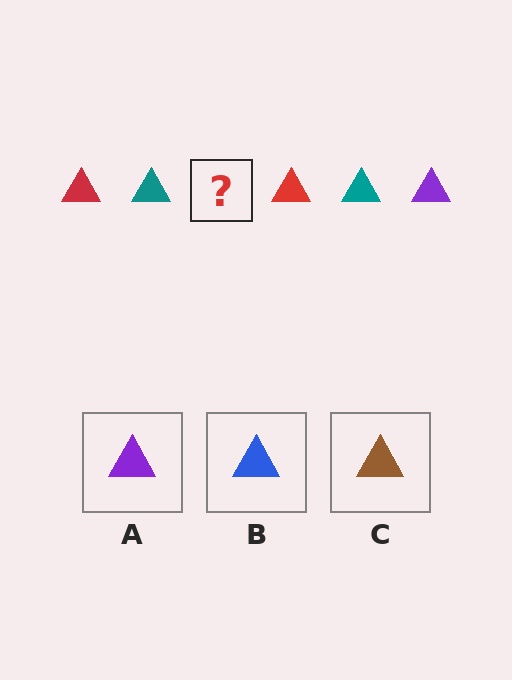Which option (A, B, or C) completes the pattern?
A.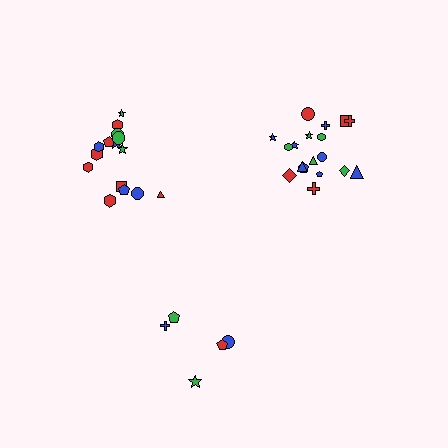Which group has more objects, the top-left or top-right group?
The top-right group.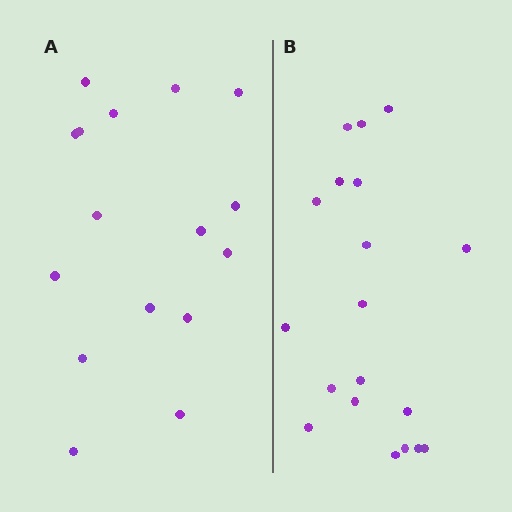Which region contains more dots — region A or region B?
Region B (the right region) has more dots.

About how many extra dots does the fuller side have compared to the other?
Region B has just a few more — roughly 2 or 3 more dots than region A.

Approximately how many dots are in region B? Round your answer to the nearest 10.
About 20 dots. (The exact count is 19, which rounds to 20.)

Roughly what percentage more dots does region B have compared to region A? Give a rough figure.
About 20% more.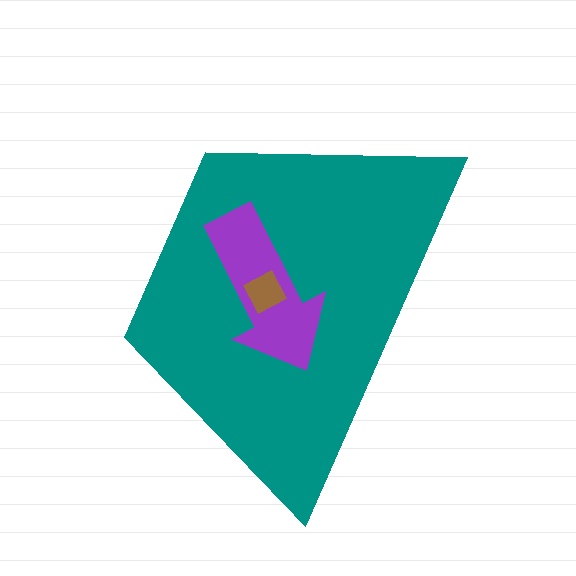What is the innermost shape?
The brown square.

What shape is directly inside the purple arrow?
The brown square.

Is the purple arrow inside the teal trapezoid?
Yes.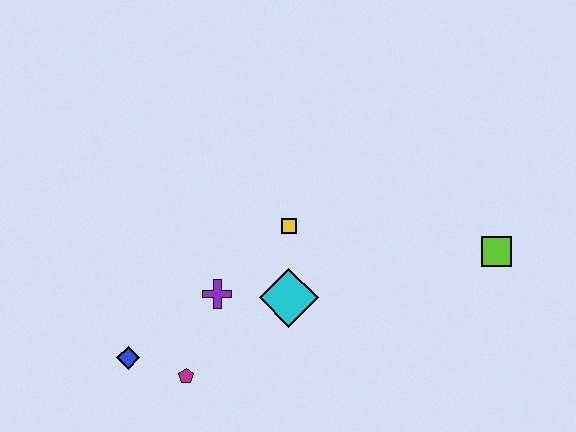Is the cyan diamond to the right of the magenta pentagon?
Yes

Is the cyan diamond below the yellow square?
Yes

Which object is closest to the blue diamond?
The magenta pentagon is closest to the blue diamond.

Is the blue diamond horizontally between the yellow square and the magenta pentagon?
No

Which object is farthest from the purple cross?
The lime square is farthest from the purple cross.